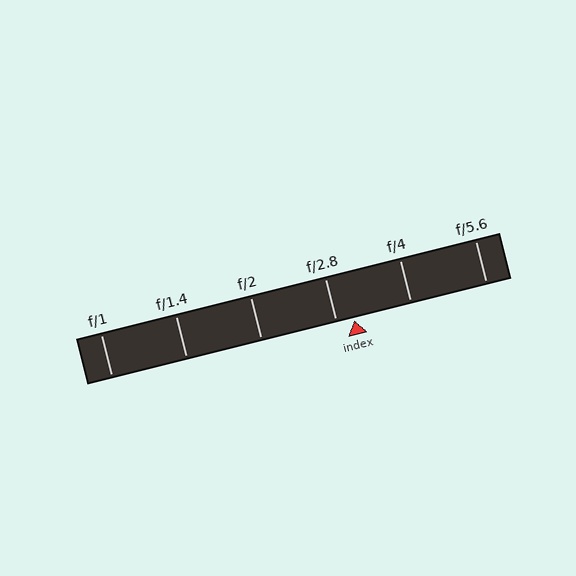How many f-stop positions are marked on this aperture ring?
There are 6 f-stop positions marked.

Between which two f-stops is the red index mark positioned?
The index mark is between f/2.8 and f/4.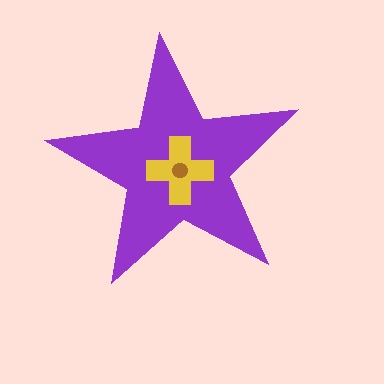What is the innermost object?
The brown circle.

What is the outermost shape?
The purple star.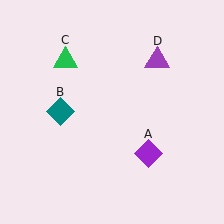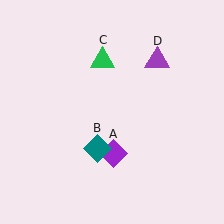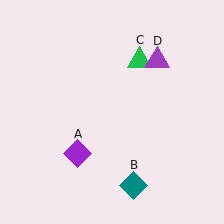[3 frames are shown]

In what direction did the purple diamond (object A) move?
The purple diamond (object A) moved left.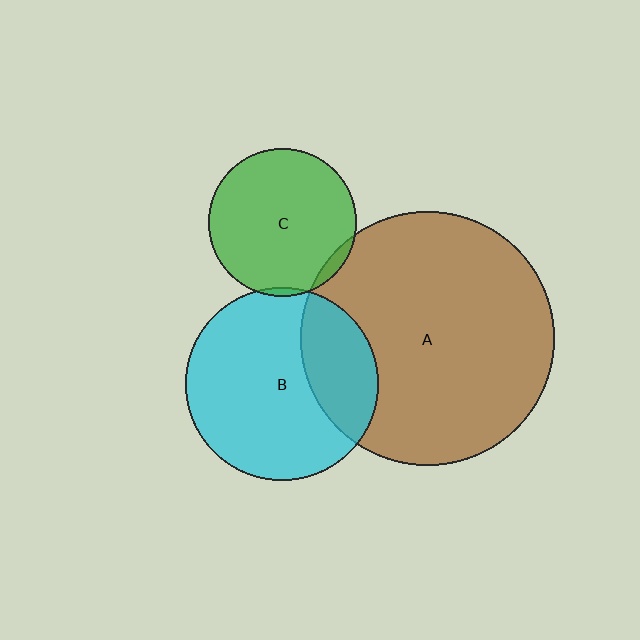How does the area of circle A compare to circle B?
Approximately 1.7 times.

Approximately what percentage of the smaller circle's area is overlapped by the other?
Approximately 5%.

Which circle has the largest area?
Circle A (brown).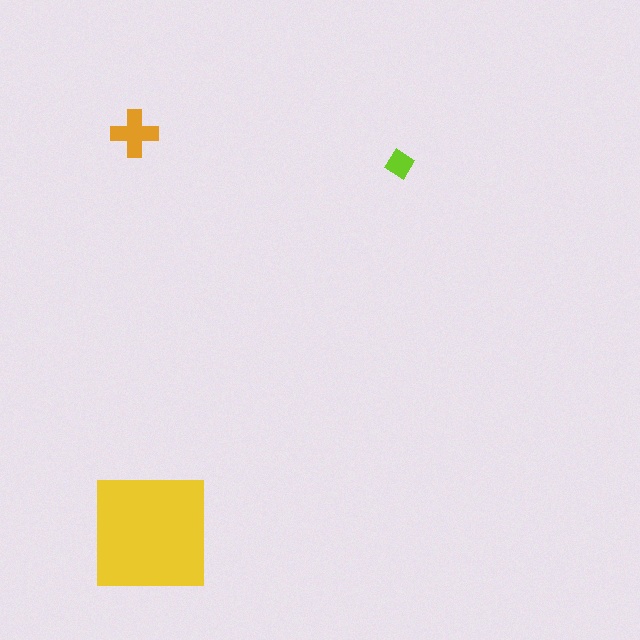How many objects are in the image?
There are 3 objects in the image.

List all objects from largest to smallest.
The yellow square, the orange cross, the lime diamond.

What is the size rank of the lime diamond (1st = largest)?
3rd.